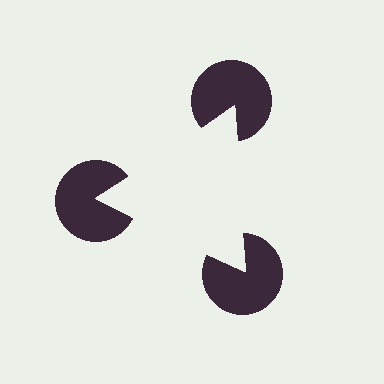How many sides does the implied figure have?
3 sides.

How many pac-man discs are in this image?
There are 3 — one at each vertex of the illusory triangle.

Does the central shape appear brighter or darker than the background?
It typically appears slightly brighter than the background, even though no actual brightness change is drawn.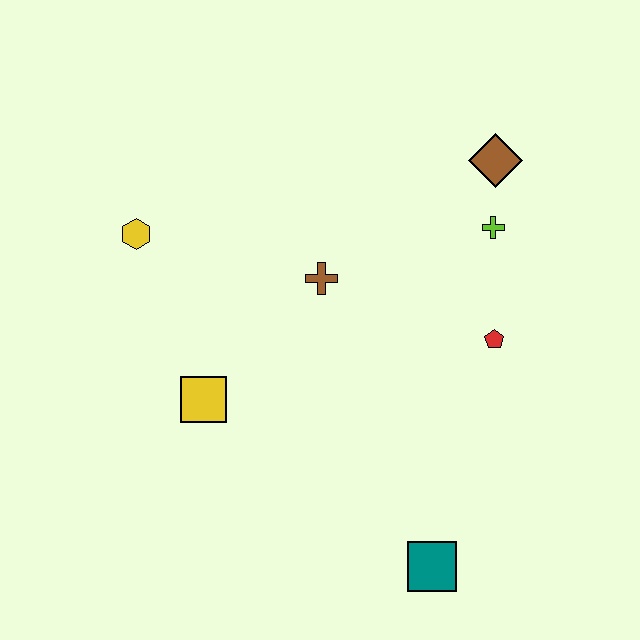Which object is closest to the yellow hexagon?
The yellow square is closest to the yellow hexagon.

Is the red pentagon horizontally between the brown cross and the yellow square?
No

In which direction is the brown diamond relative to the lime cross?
The brown diamond is above the lime cross.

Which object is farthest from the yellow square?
The brown diamond is farthest from the yellow square.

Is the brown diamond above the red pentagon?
Yes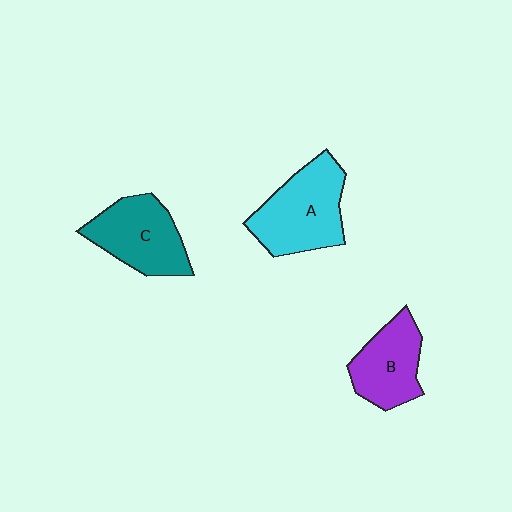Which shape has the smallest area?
Shape B (purple).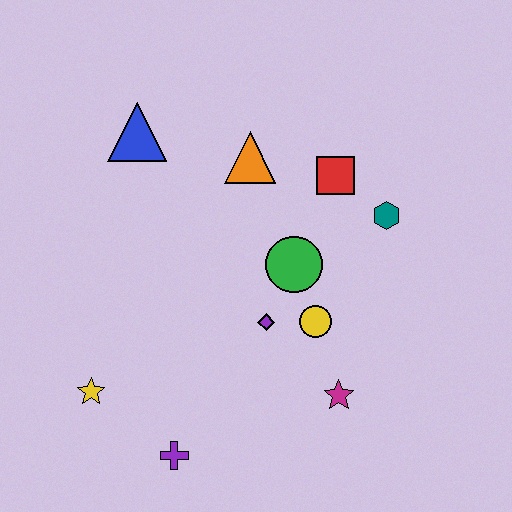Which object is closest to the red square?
The teal hexagon is closest to the red square.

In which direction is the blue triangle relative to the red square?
The blue triangle is to the left of the red square.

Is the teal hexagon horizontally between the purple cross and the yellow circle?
No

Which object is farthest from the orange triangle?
The purple cross is farthest from the orange triangle.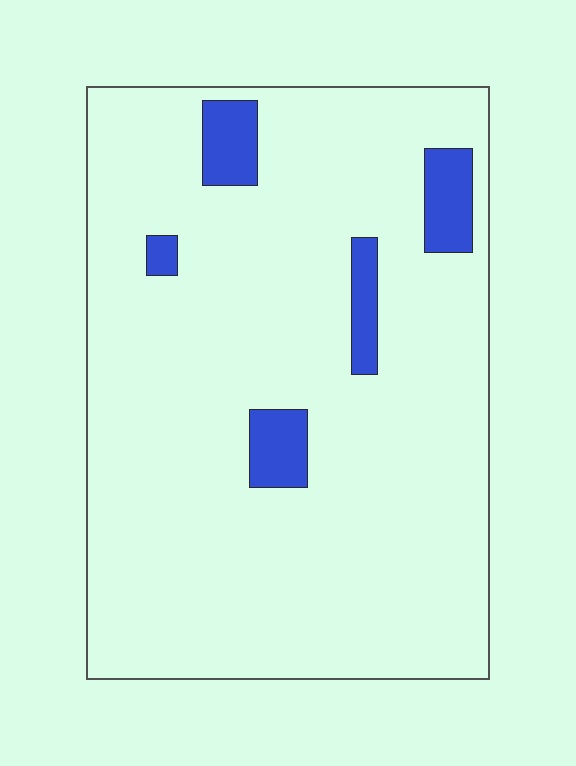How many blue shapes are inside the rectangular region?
5.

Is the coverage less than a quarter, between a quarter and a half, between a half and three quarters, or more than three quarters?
Less than a quarter.